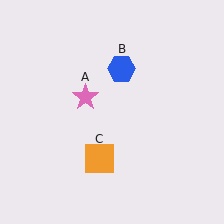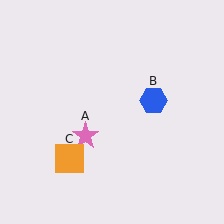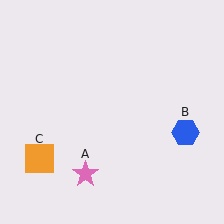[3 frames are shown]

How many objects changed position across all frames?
3 objects changed position: pink star (object A), blue hexagon (object B), orange square (object C).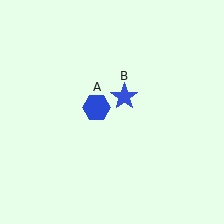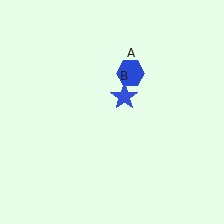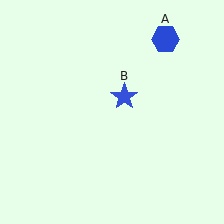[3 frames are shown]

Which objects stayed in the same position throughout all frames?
Blue star (object B) remained stationary.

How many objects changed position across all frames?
1 object changed position: blue hexagon (object A).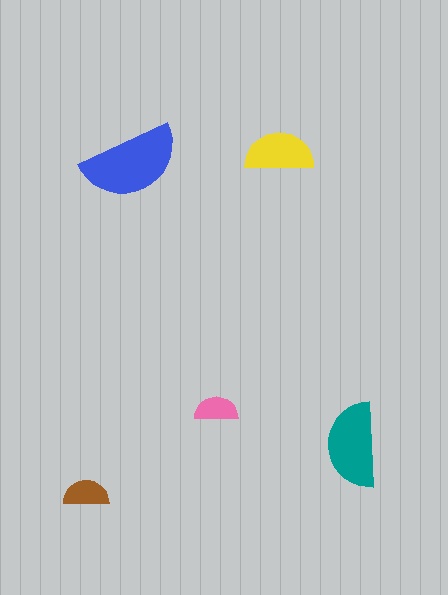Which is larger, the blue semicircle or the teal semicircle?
The blue one.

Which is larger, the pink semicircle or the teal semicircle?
The teal one.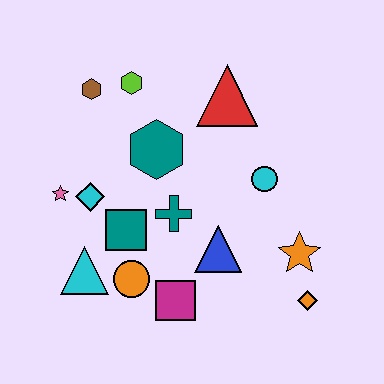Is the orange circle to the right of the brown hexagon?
Yes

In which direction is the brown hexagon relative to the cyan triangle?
The brown hexagon is above the cyan triangle.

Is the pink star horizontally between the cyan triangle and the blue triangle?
No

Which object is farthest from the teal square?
The orange diamond is farthest from the teal square.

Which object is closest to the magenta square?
The orange circle is closest to the magenta square.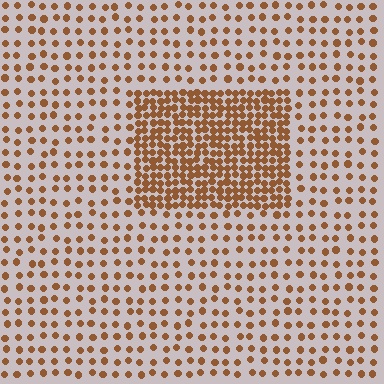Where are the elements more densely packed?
The elements are more densely packed inside the rectangle boundary.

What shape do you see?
I see a rectangle.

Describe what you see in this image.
The image contains small brown elements arranged at two different densities. A rectangle-shaped region is visible where the elements are more densely packed than the surrounding area.